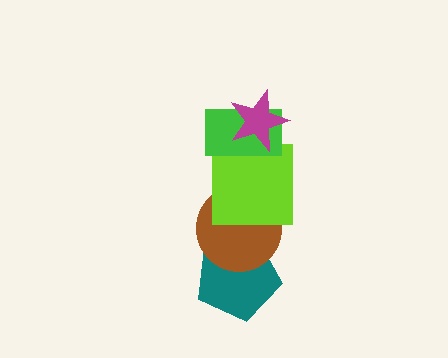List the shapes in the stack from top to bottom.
From top to bottom: the magenta star, the green rectangle, the lime square, the brown circle, the teal pentagon.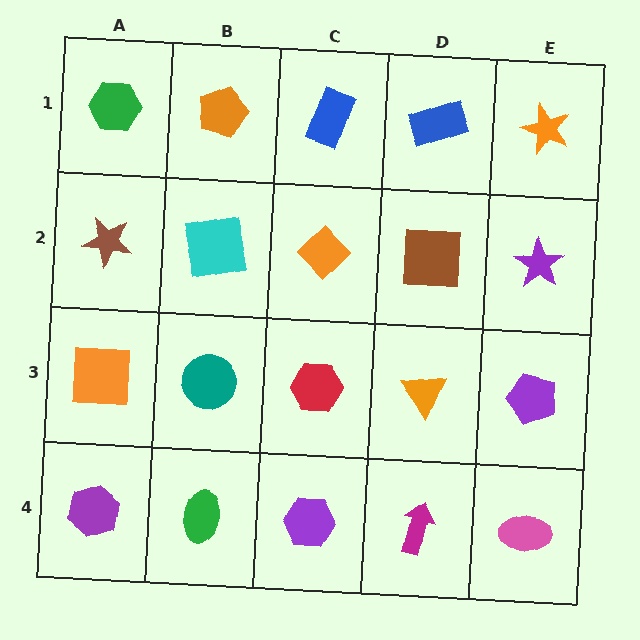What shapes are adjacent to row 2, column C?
A blue rectangle (row 1, column C), a red hexagon (row 3, column C), a cyan square (row 2, column B), a brown square (row 2, column D).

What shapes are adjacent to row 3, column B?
A cyan square (row 2, column B), a green ellipse (row 4, column B), an orange square (row 3, column A), a red hexagon (row 3, column C).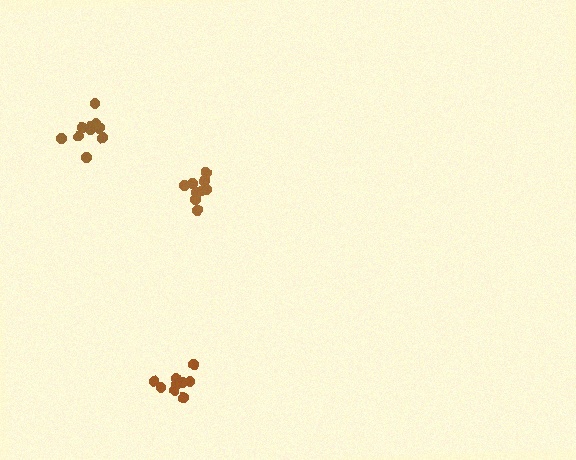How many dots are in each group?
Group 1: 10 dots, Group 2: 9 dots, Group 3: 11 dots (30 total).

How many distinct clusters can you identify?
There are 3 distinct clusters.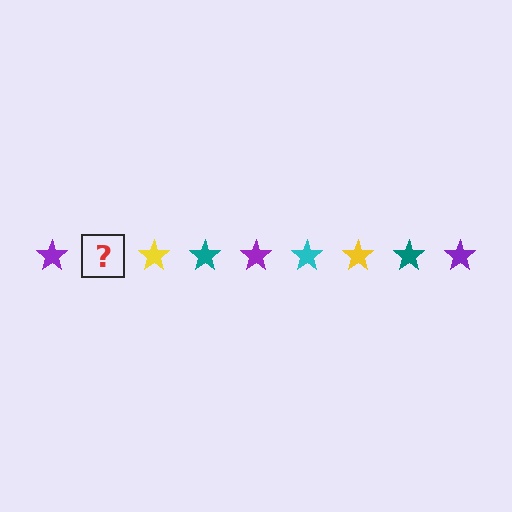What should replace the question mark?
The question mark should be replaced with a cyan star.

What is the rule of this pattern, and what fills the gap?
The rule is that the pattern cycles through purple, cyan, yellow, teal stars. The gap should be filled with a cyan star.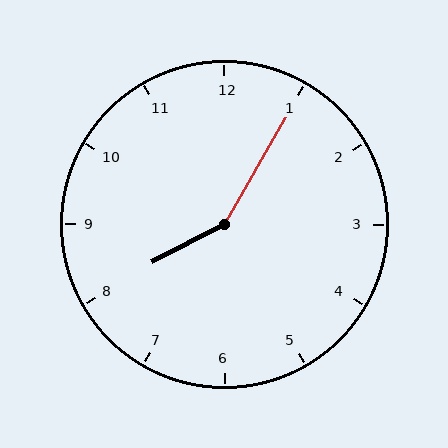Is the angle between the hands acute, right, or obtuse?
It is obtuse.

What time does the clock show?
8:05.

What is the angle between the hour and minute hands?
Approximately 148 degrees.